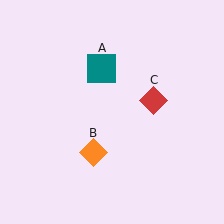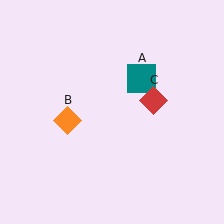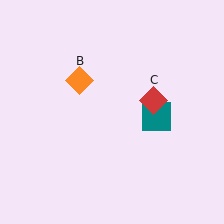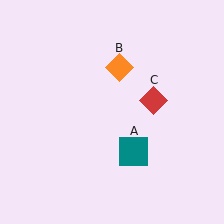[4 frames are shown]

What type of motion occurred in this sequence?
The teal square (object A), orange diamond (object B) rotated clockwise around the center of the scene.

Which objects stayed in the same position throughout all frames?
Red diamond (object C) remained stationary.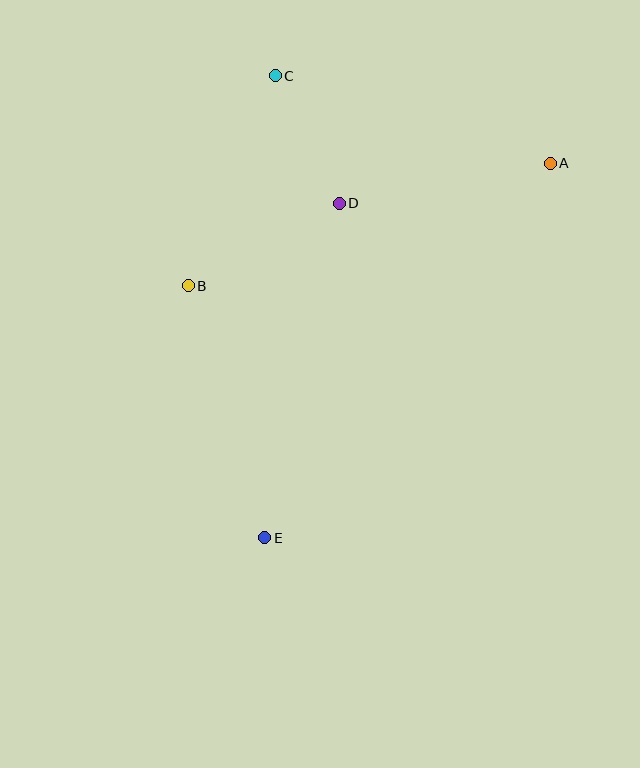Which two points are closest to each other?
Points C and D are closest to each other.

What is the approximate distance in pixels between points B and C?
The distance between B and C is approximately 227 pixels.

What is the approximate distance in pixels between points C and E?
The distance between C and E is approximately 462 pixels.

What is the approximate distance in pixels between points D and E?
The distance between D and E is approximately 343 pixels.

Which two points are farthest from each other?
Points A and E are farthest from each other.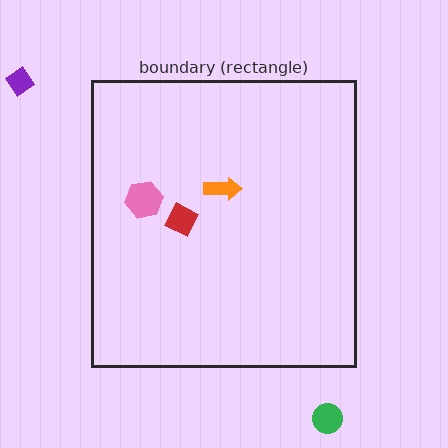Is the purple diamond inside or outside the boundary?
Outside.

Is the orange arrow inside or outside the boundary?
Inside.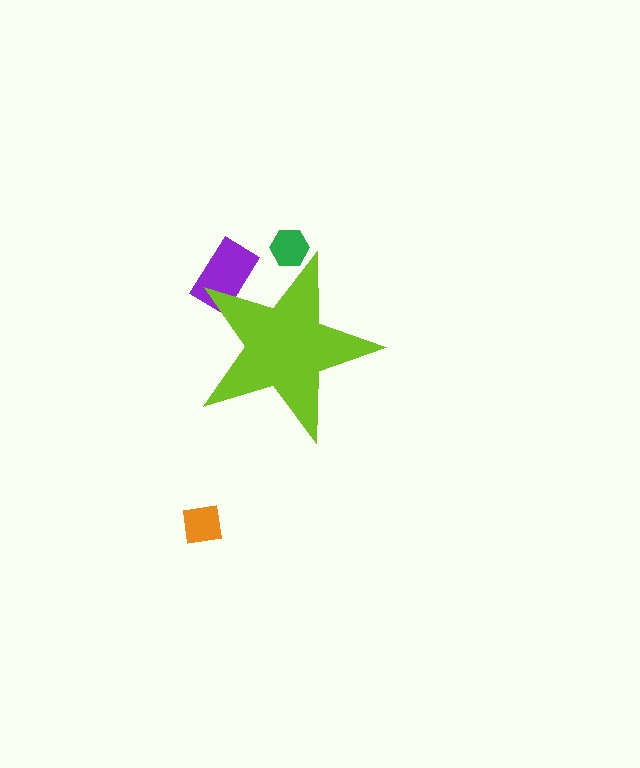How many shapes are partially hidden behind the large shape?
2 shapes are partially hidden.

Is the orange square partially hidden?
No, the orange square is fully visible.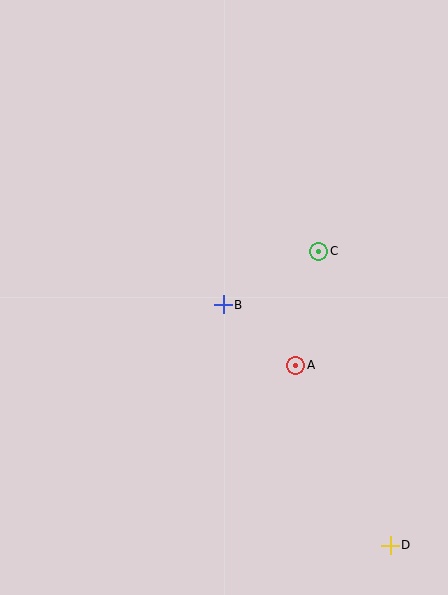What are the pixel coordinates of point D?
Point D is at (390, 545).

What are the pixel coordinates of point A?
Point A is at (296, 365).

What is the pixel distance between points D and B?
The distance between D and B is 293 pixels.